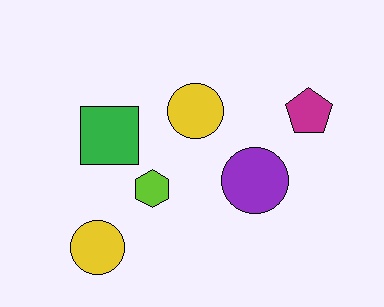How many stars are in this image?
There are no stars.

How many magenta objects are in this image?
There is 1 magenta object.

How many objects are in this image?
There are 6 objects.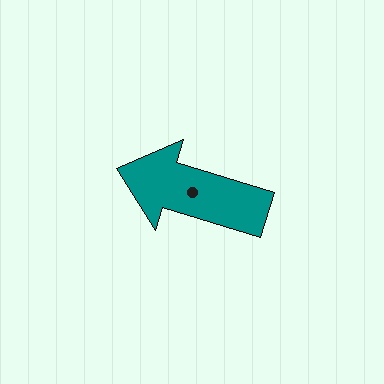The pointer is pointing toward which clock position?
Roughly 10 o'clock.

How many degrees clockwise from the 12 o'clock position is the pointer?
Approximately 287 degrees.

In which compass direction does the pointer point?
West.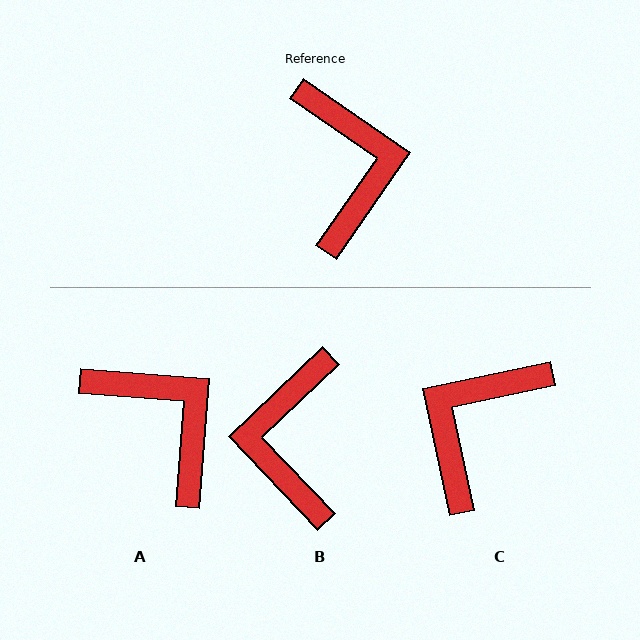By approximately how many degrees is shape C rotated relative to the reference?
Approximately 137 degrees counter-clockwise.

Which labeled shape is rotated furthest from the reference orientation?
B, about 168 degrees away.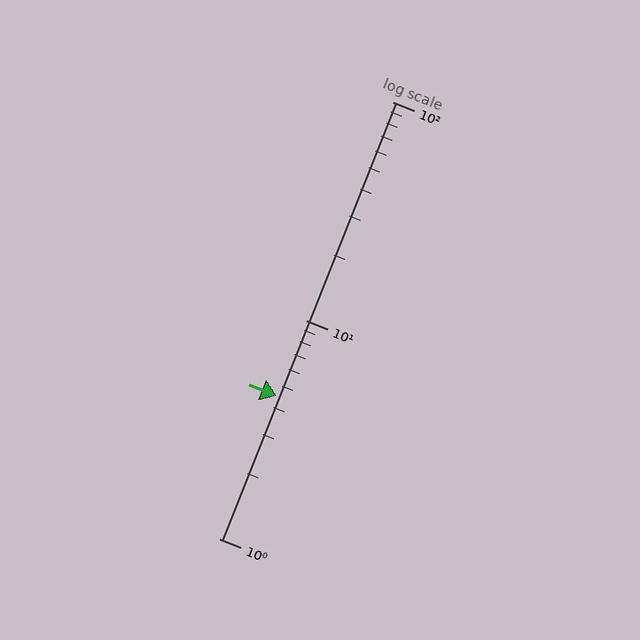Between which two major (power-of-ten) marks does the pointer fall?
The pointer is between 1 and 10.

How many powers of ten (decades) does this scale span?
The scale spans 2 decades, from 1 to 100.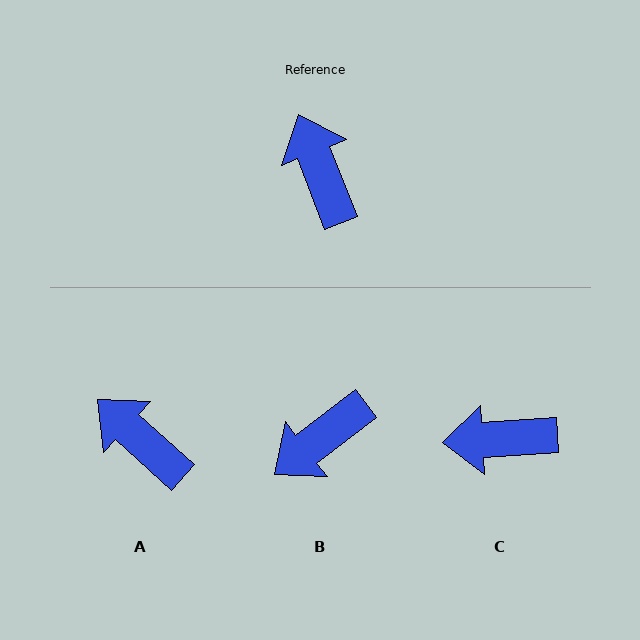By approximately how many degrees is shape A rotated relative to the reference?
Approximately 26 degrees counter-clockwise.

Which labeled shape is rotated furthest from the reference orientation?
B, about 106 degrees away.